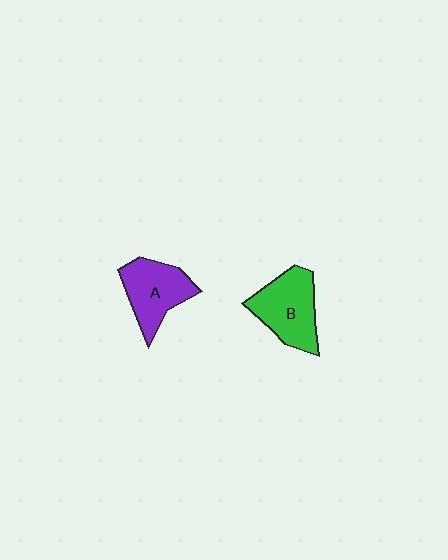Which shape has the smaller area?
Shape A (purple).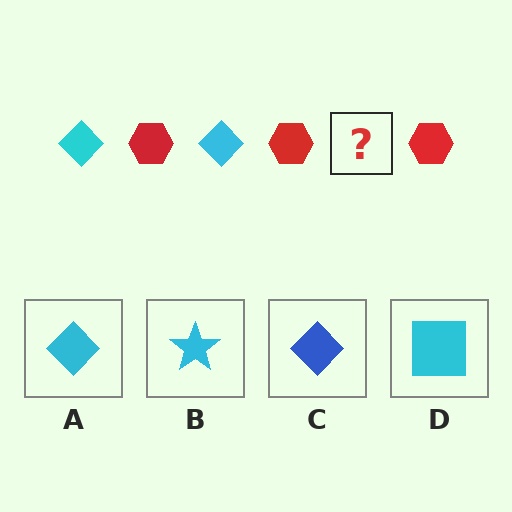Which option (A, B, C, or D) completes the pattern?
A.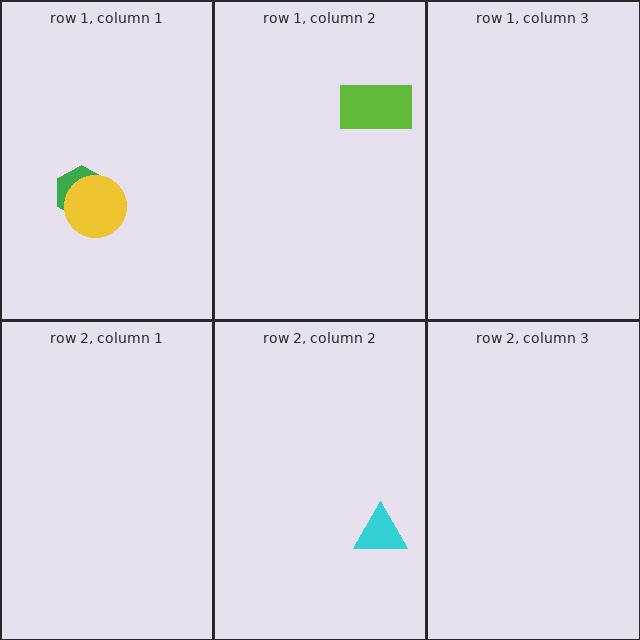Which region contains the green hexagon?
The row 1, column 1 region.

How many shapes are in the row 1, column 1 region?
2.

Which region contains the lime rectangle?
The row 1, column 2 region.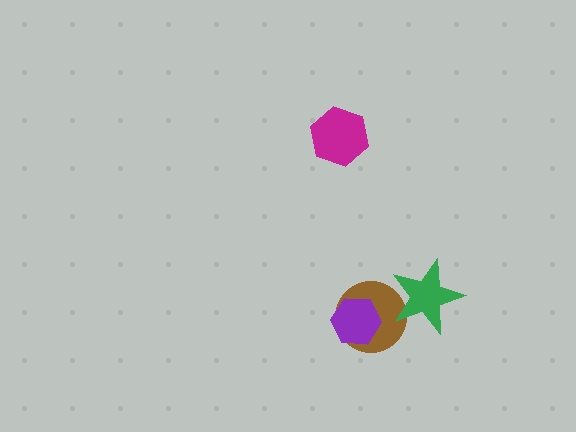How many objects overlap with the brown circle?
2 objects overlap with the brown circle.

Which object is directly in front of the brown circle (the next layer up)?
The purple hexagon is directly in front of the brown circle.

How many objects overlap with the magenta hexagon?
0 objects overlap with the magenta hexagon.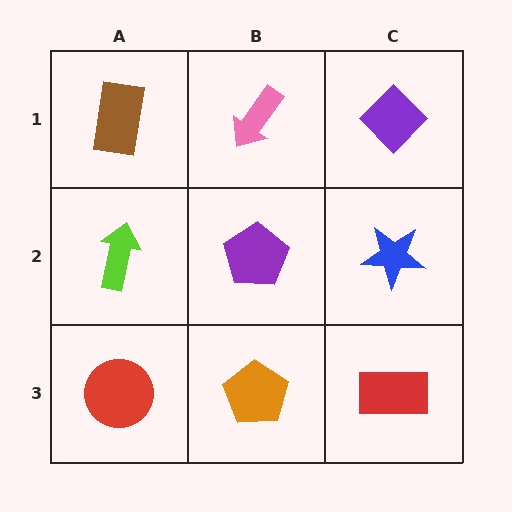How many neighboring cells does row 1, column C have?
2.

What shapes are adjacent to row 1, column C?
A blue star (row 2, column C), a pink arrow (row 1, column B).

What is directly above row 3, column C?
A blue star.